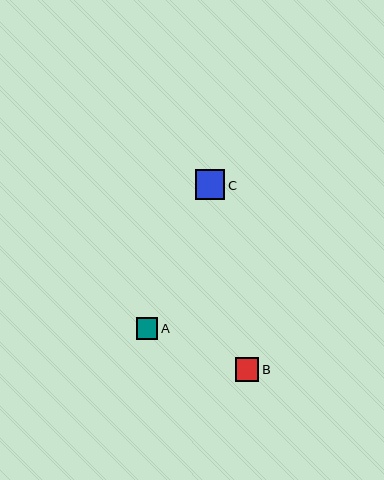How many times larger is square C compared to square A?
Square C is approximately 1.4 times the size of square A.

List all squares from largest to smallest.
From largest to smallest: C, B, A.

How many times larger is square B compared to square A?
Square B is approximately 1.1 times the size of square A.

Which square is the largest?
Square C is the largest with a size of approximately 30 pixels.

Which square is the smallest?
Square A is the smallest with a size of approximately 21 pixels.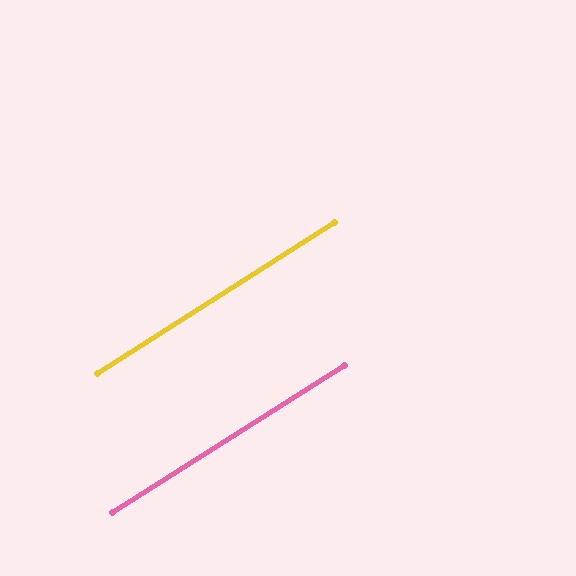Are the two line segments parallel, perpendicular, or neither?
Parallel — their directions differ by only 0.1°.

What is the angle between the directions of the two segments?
Approximately 0 degrees.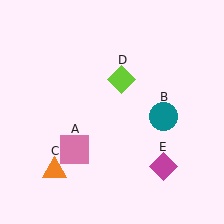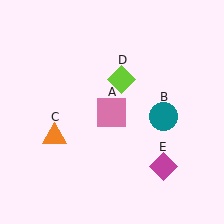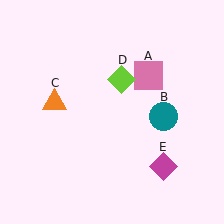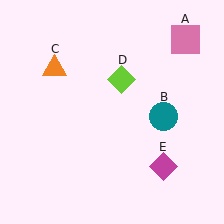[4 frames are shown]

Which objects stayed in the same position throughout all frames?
Teal circle (object B) and lime diamond (object D) and magenta diamond (object E) remained stationary.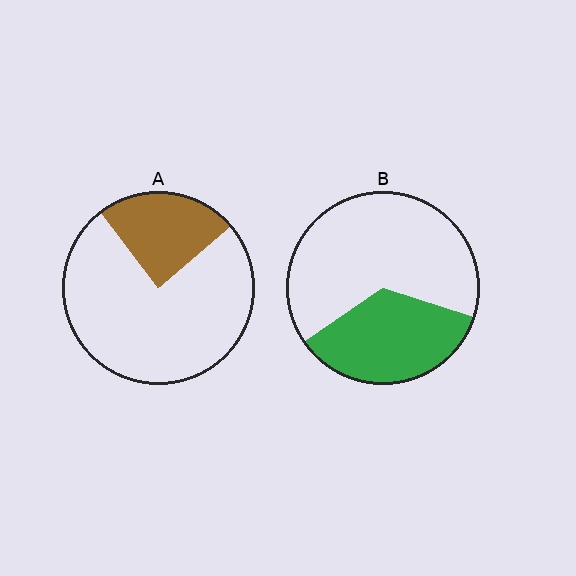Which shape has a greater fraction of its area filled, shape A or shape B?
Shape B.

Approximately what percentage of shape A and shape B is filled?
A is approximately 25% and B is approximately 35%.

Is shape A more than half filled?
No.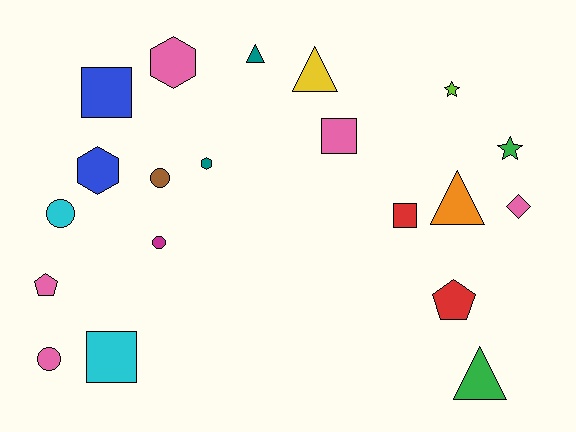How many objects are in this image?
There are 20 objects.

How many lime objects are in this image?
There is 1 lime object.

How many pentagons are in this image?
There are 2 pentagons.